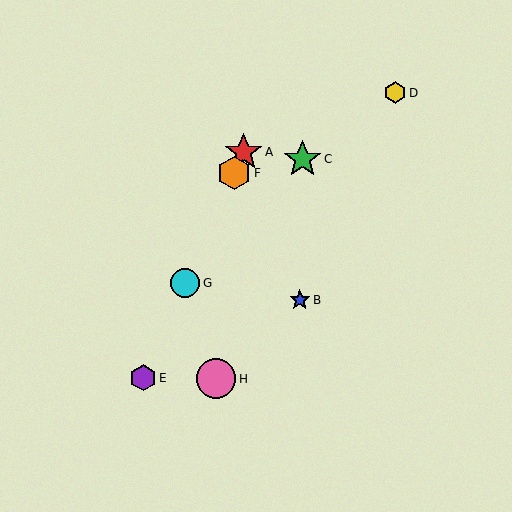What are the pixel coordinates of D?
Object D is at (395, 93).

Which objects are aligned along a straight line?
Objects A, E, F, G are aligned along a straight line.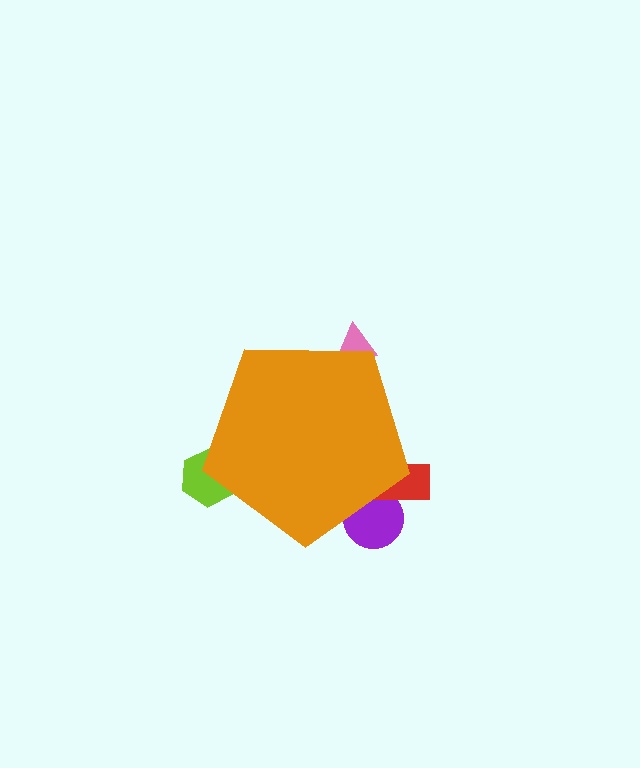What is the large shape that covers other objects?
An orange pentagon.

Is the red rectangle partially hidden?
Yes, the red rectangle is partially hidden behind the orange pentagon.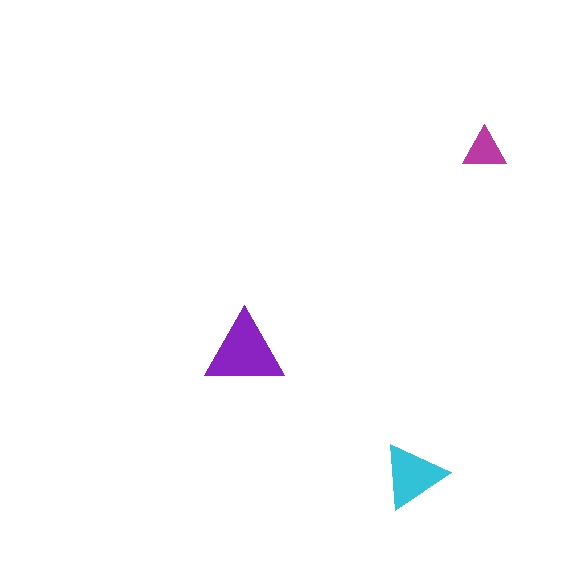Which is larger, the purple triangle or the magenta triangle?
The purple one.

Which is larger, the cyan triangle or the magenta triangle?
The cyan one.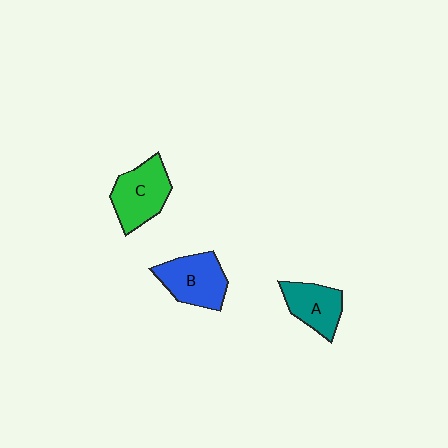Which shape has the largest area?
Shape B (blue).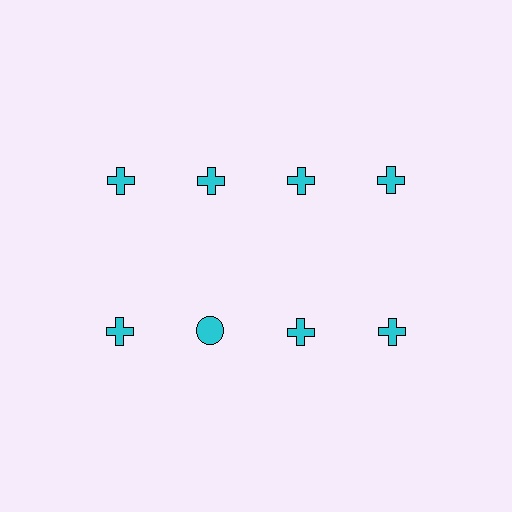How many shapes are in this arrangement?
There are 8 shapes arranged in a grid pattern.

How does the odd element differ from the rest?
It has a different shape: circle instead of cross.